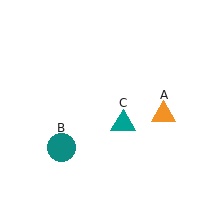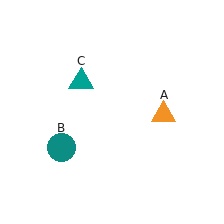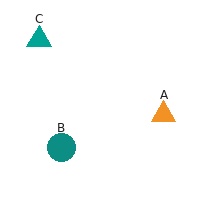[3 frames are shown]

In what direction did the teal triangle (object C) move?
The teal triangle (object C) moved up and to the left.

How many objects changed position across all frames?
1 object changed position: teal triangle (object C).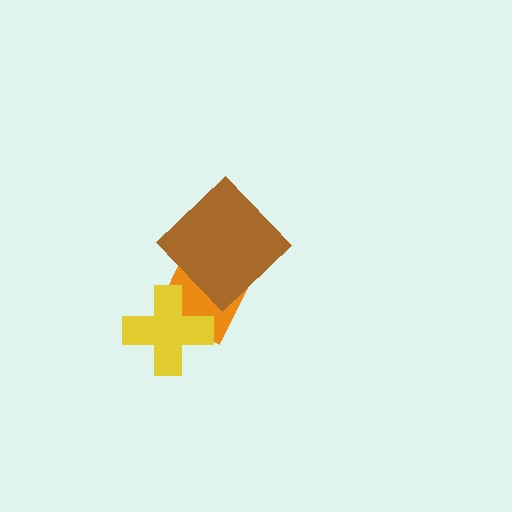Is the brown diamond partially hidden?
No, no other shape covers it.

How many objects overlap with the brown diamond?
1 object overlaps with the brown diamond.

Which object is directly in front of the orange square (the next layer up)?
The brown diamond is directly in front of the orange square.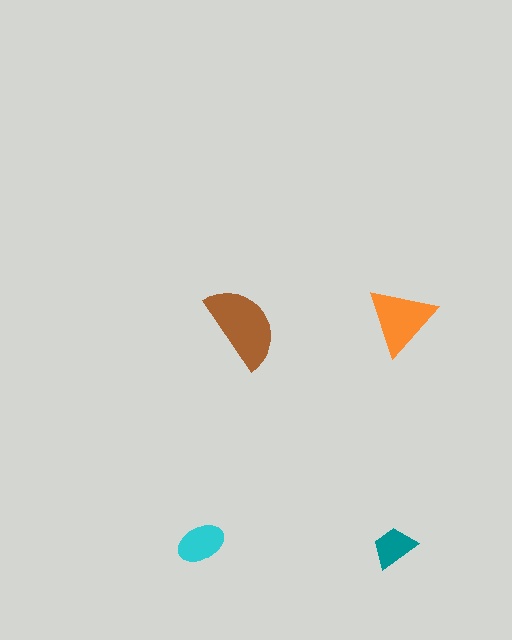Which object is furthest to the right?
The orange triangle is rightmost.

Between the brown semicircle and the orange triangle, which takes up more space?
The brown semicircle.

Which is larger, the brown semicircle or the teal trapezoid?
The brown semicircle.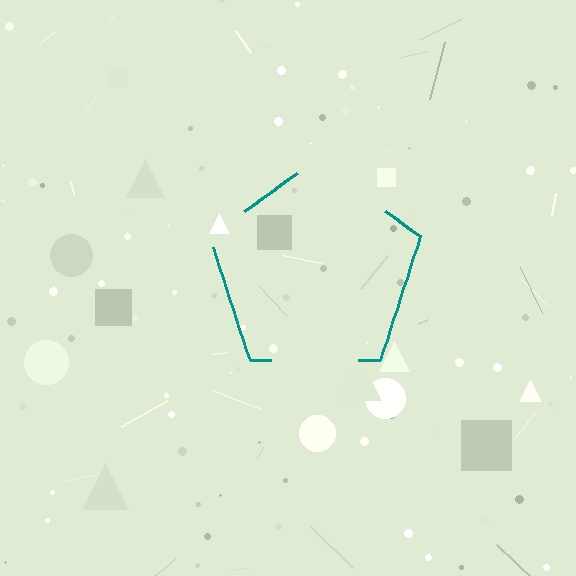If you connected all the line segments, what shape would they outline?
They would outline a pentagon.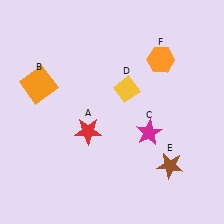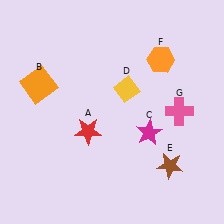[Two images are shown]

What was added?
A pink cross (G) was added in Image 2.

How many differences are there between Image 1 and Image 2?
There is 1 difference between the two images.